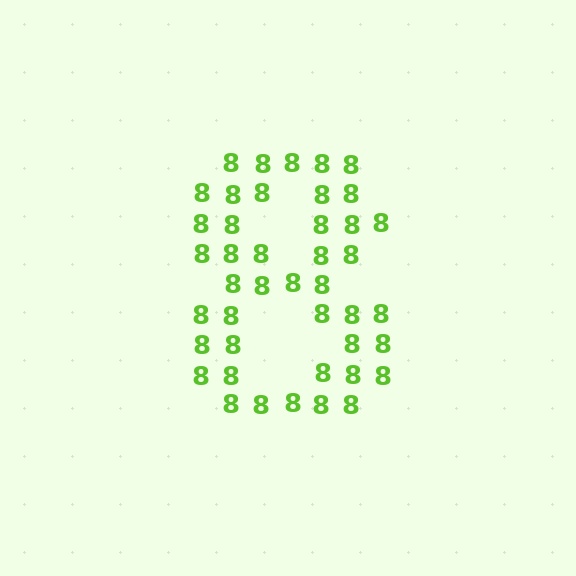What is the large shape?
The large shape is the digit 8.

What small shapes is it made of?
It is made of small digit 8's.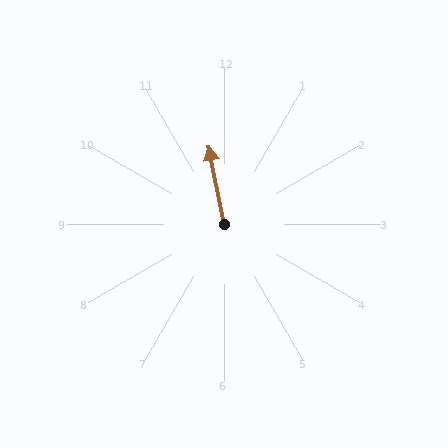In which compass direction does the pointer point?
North.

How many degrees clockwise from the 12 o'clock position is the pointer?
Approximately 349 degrees.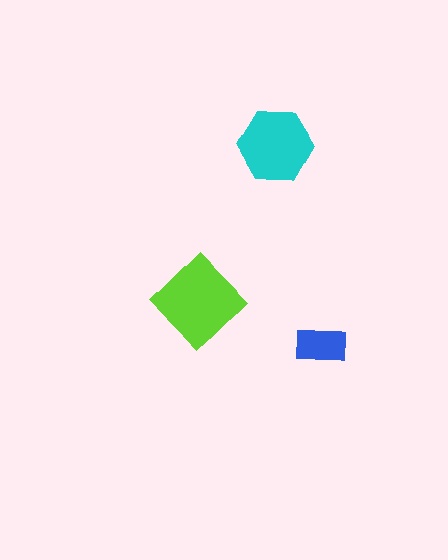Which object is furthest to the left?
The lime diamond is leftmost.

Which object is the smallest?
The blue rectangle.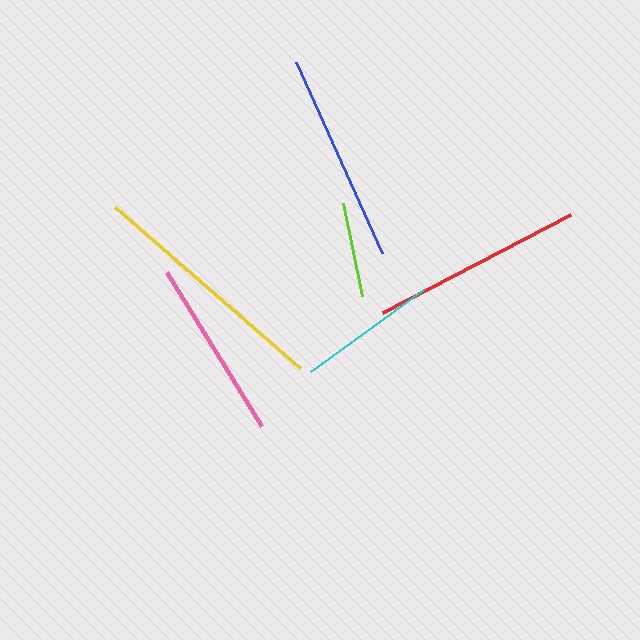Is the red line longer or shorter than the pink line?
The red line is longer than the pink line.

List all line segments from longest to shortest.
From longest to shortest: yellow, red, blue, pink, cyan, lime.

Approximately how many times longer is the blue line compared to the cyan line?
The blue line is approximately 1.5 times the length of the cyan line.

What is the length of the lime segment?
The lime segment is approximately 95 pixels long.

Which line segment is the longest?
The yellow line is the longest at approximately 245 pixels.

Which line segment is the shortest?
The lime line is the shortest at approximately 95 pixels.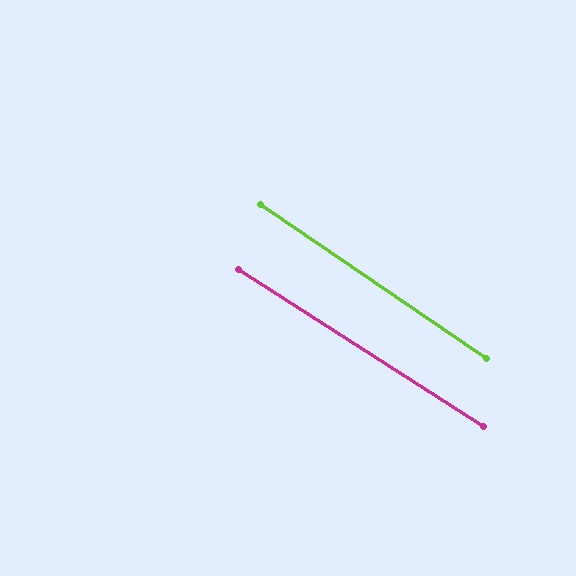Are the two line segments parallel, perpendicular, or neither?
Parallel — their directions differ by only 1.5°.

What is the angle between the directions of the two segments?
Approximately 1 degree.